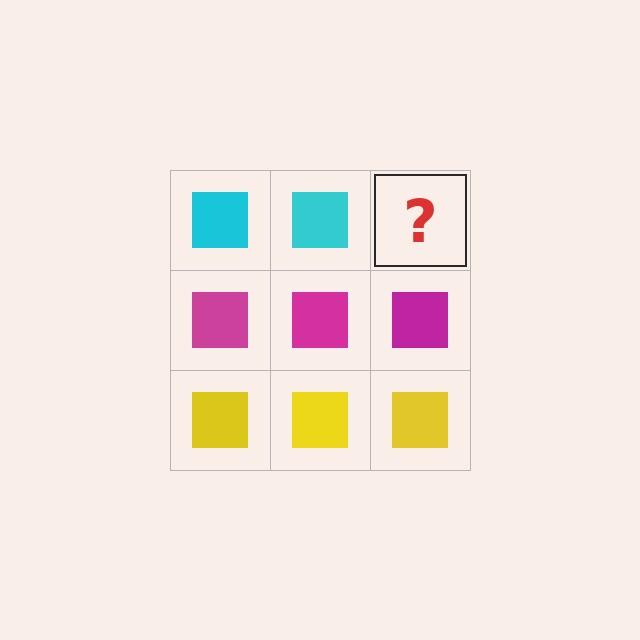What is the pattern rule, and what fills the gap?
The rule is that each row has a consistent color. The gap should be filled with a cyan square.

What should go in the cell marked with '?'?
The missing cell should contain a cyan square.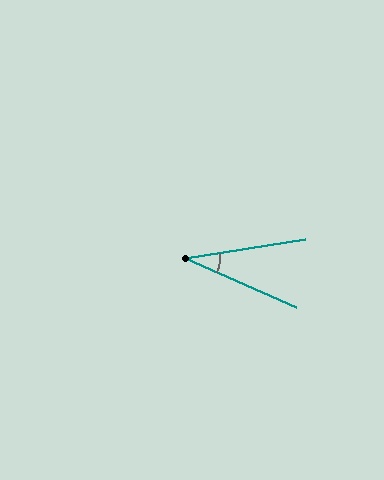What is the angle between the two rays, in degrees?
Approximately 33 degrees.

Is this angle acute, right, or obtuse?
It is acute.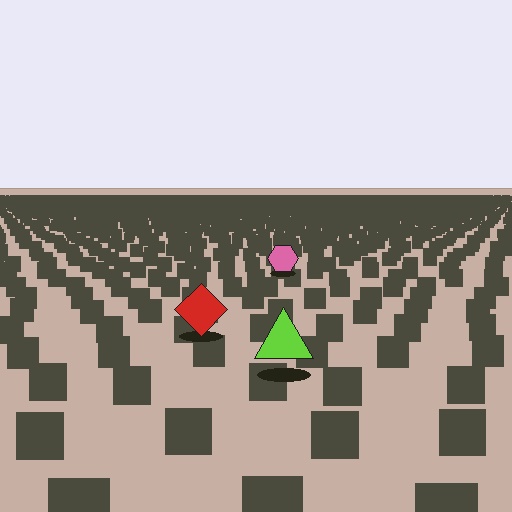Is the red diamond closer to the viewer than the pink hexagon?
Yes. The red diamond is closer — you can tell from the texture gradient: the ground texture is coarser near it.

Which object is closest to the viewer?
The lime triangle is closest. The texture marks near it are larger and more spread out.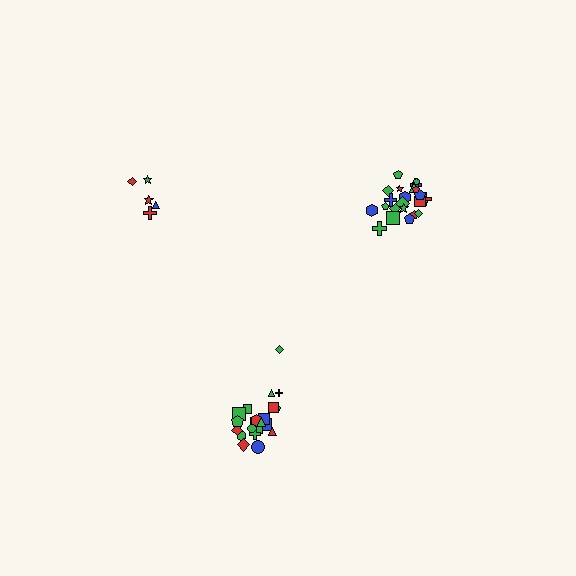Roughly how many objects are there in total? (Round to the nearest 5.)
Roughly 50 objects in total.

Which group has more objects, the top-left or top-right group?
The top-right group.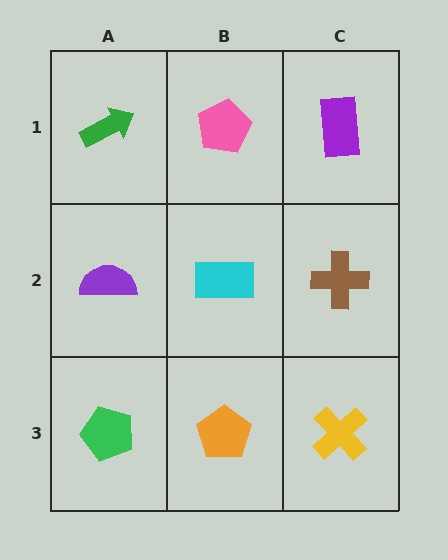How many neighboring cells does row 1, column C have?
2.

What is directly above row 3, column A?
A purple semicircle.